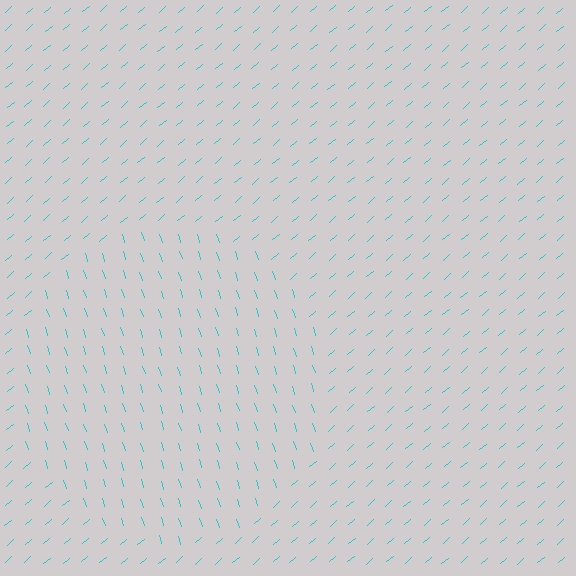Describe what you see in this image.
The image is filled with small cyan line segments. A circle region in the image has lines oriented differently from the surrounding lines, creating a visible texture boundary.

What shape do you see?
I see a circle.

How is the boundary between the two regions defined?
The boundary is defined purely by a change in line orientation (approximately 67 degrees difference). All lines are the same color and thickness.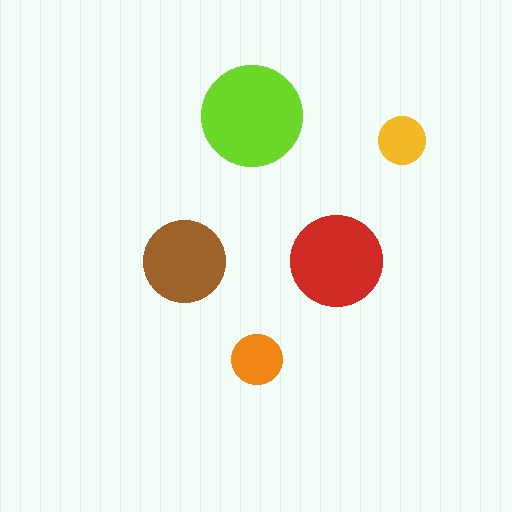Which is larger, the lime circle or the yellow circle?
The lime one.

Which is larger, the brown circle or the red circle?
The red one.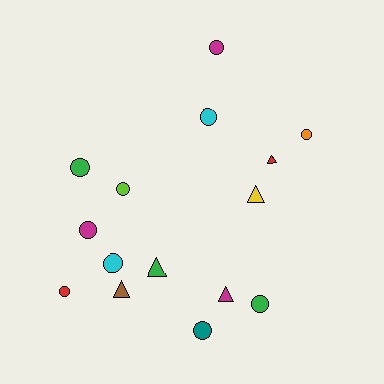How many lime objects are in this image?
There is 1 lime object.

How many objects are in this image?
There are 15 objects.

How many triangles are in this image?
There are 5 triangles.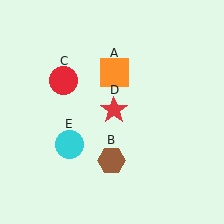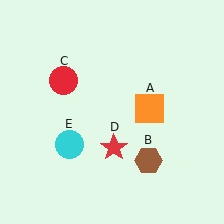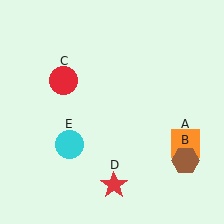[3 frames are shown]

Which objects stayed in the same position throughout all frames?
Red circle (object C) and cyan circle (object E) remained stationary.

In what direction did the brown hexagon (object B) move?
The brown hexagon (object B) moved right.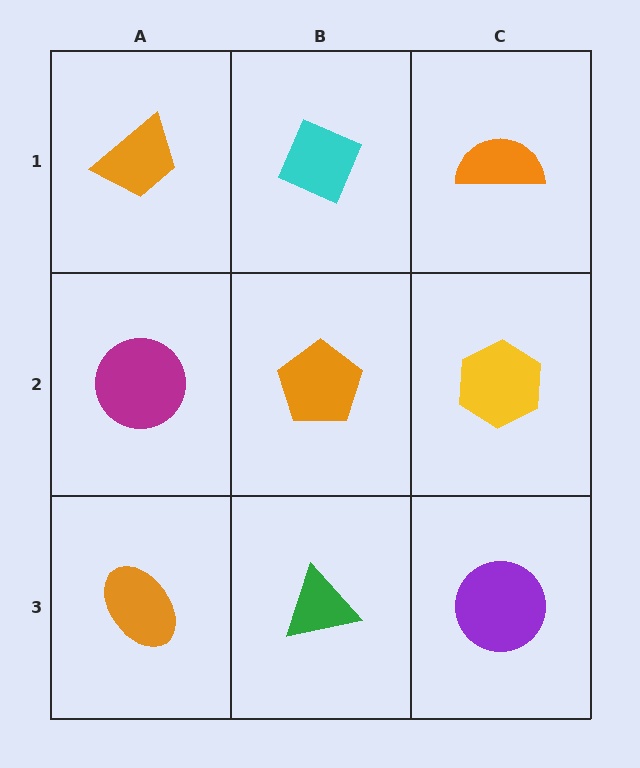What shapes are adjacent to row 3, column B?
An orange pentagon (row 2, column B), an orange ellipse (row 3, column A), a purple circle (row 3, column C).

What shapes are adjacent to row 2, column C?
An orange semicircle (row 1, column C), a purple circle (row 3, column C), an orange pentagon (row 2, column B).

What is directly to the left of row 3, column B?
An orange ellipse.